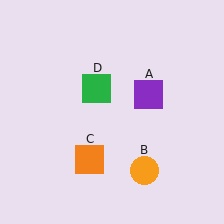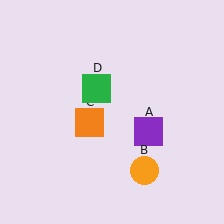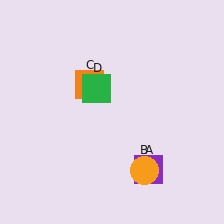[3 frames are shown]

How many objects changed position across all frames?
2 objects changed position: purple square (object A), orange square (object C).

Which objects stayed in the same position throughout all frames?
Orange circle (object B) and green square (object D) remained stationary.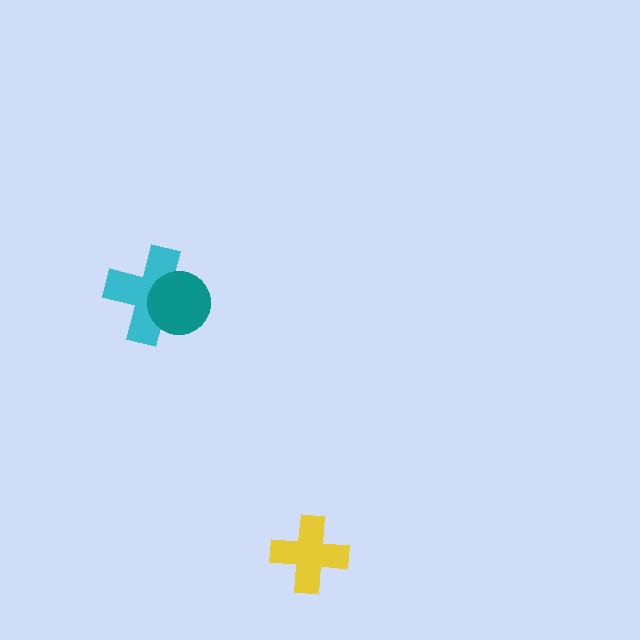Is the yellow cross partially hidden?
No, no other shape covers it.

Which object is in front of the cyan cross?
The teal circle is in front of the cyan cross.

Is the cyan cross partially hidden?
Yes, it is partially covered by another shape.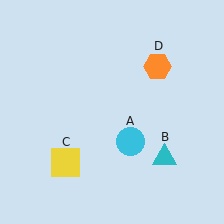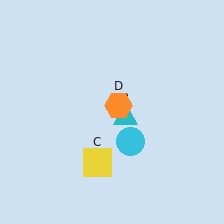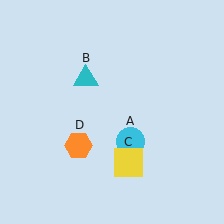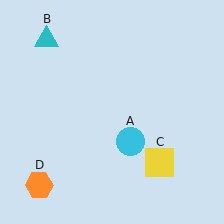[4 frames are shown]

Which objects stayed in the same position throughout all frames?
Cyan circle (object A) remained stationary.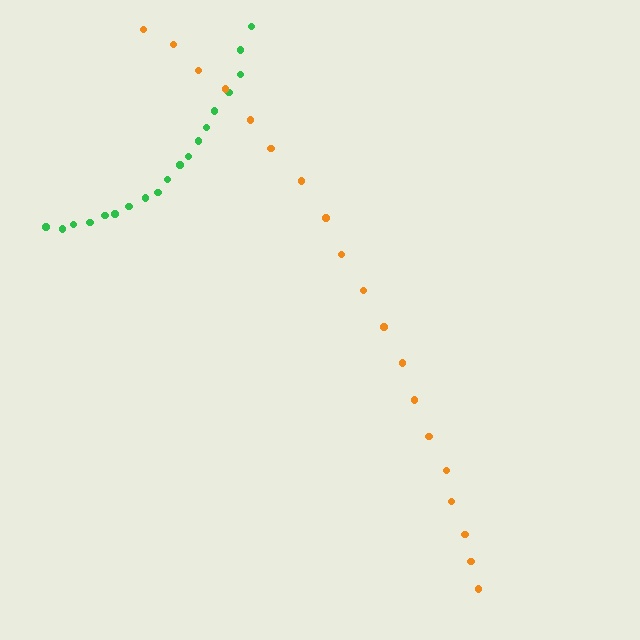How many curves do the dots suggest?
There are 2 distinct paths.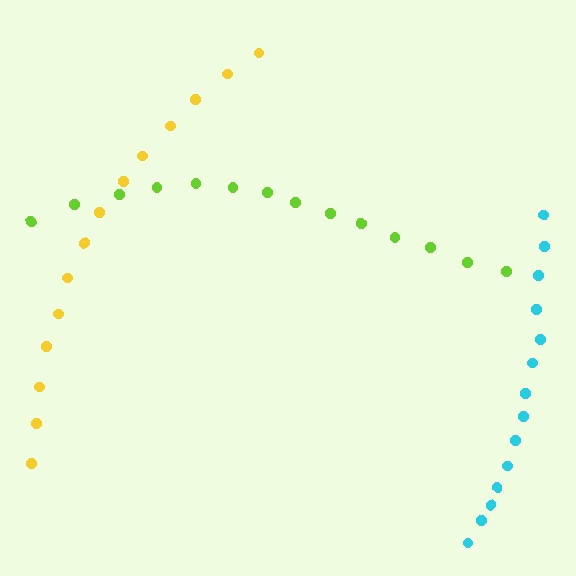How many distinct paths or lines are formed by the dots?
There are 3 distinct paths.